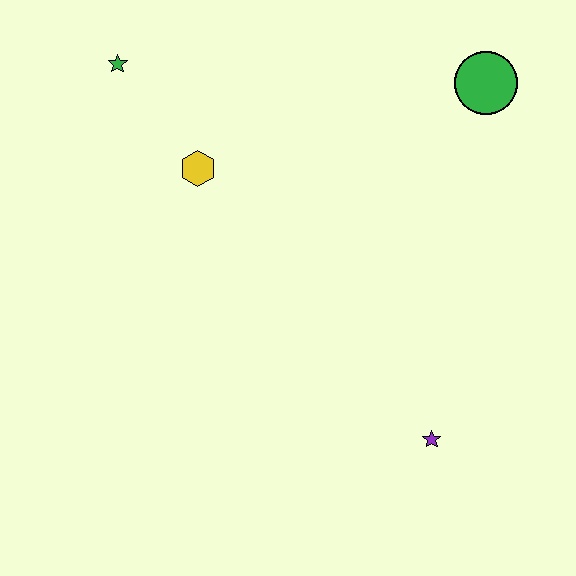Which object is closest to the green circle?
The yellow hexagon is closest to the green circle.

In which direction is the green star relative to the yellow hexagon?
The green star is above the yellow hexagon.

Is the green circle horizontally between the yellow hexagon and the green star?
No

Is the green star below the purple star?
No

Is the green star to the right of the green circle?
No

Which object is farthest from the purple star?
The green star is farthest from the purple star.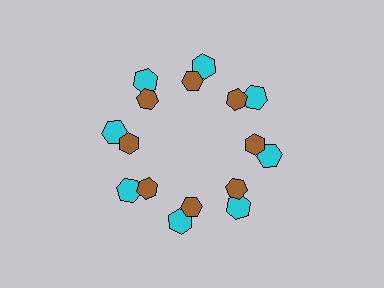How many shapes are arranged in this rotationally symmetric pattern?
There are 16 shapes, arranged in 8 groups of 2.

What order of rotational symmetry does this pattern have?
This pattern has 8-fold rotational symmetry.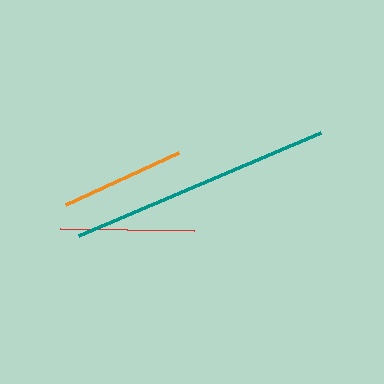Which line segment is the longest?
The teal line is the longest at approximately 263 pixels.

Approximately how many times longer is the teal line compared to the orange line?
The teal line is approximately 2.1 times the length of the orange line.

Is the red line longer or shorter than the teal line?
The teal line is longer than the red line.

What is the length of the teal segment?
The teal segment is approximately 263 pixels long.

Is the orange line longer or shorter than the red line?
The red line is longer than the orange line.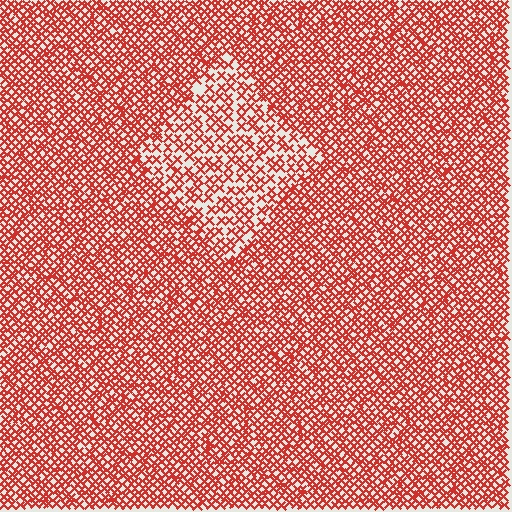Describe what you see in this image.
The image contains small red elements arranged at two different densities. A diamond-shaped region is visible where the elements are less densely packed than the surrounding area.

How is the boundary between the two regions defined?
The boundary is defined by a change in element density (approximately 1.8x ratio). All elements are the same color, size, and shape.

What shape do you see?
I see a diamond.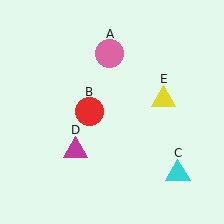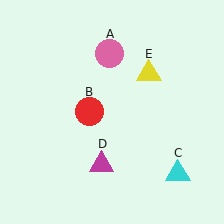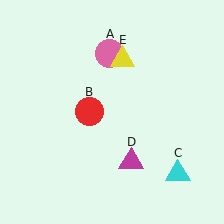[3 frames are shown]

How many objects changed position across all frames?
2 objects changed position: magenta triangle (object D), yellow triangle (object E).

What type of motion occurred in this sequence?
The magenta triangle (object D), yellow triangle (object E) rotated counterclockwise around the center of the scene.